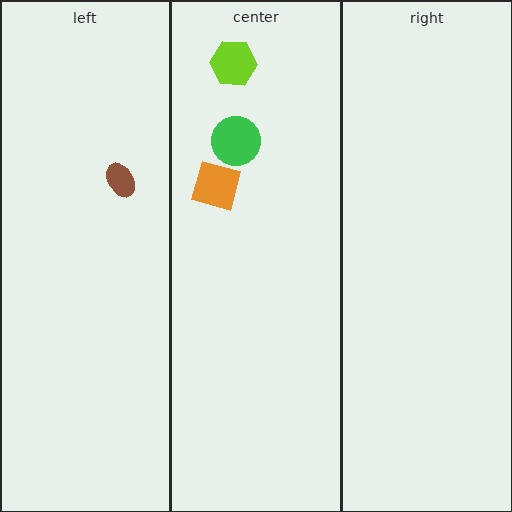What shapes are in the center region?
The lime hexagon, the orange diamond, the green circle.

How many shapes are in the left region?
1.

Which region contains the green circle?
The center region.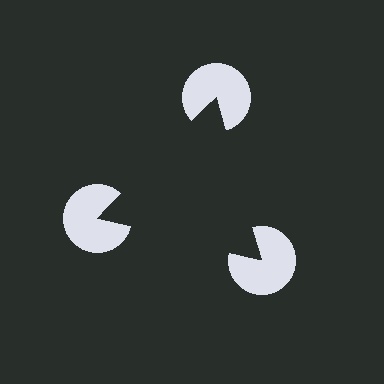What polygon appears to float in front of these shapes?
An illusory triangle — its edges are inferred from the aligned wedge cuts in the pac-man discs, not physically drawn.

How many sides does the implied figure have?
3 sides.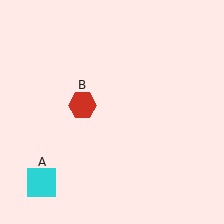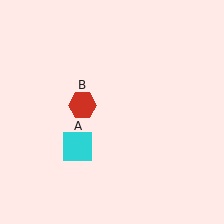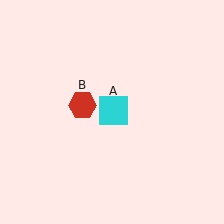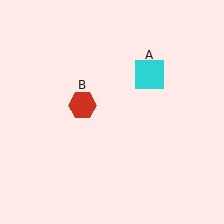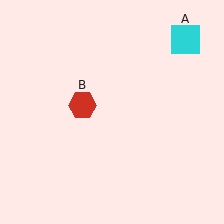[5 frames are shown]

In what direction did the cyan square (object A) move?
The cyan square (object A) moved up and to the right.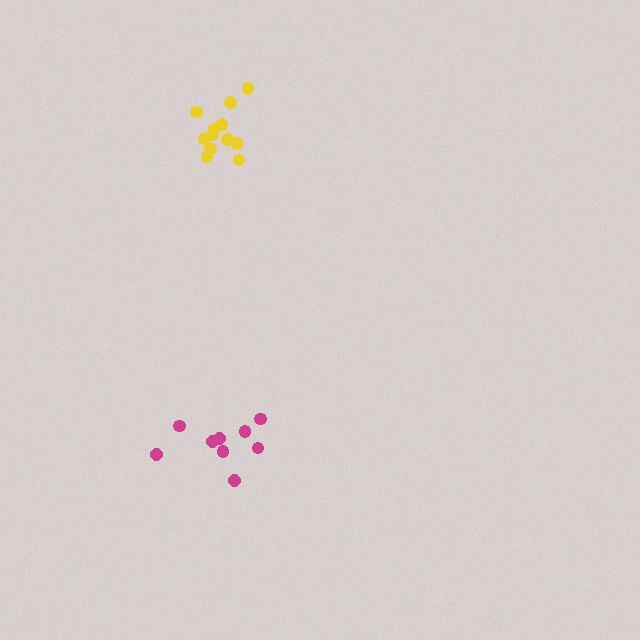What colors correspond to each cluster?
The clusters are colored: yellow, magenta.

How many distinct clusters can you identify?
There are 2 distinct clusters.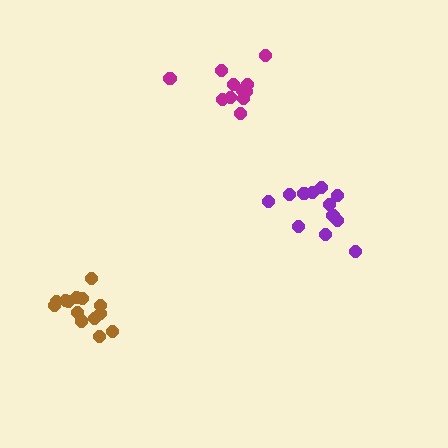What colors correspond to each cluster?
The clusters are colored: magenta, brown, purple.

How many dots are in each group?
Group 1: 11 dots, Group 2: 14 dots, Group 3: 12 dots (37 total).